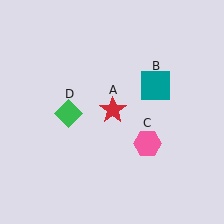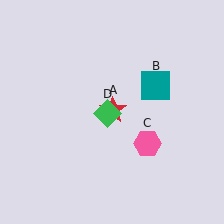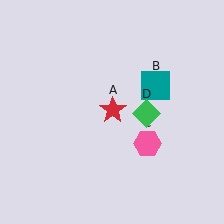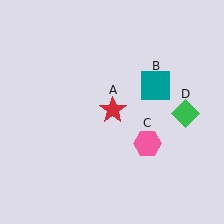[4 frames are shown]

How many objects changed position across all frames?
1 object changed position: green diamond (object D).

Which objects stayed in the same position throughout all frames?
Red star (object A) and teal square (object B) and pink hexagon (object C) remained stationary.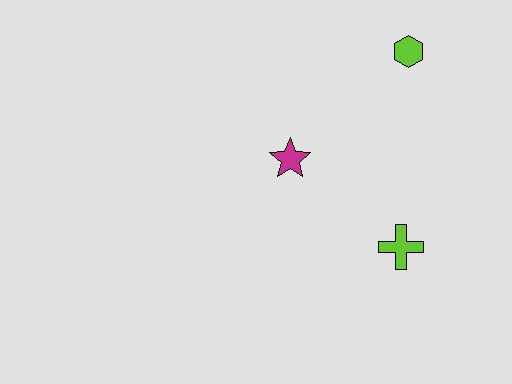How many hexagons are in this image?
There is 1 hexagon.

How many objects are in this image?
There are 3 objects.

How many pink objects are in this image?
There are no pink objects.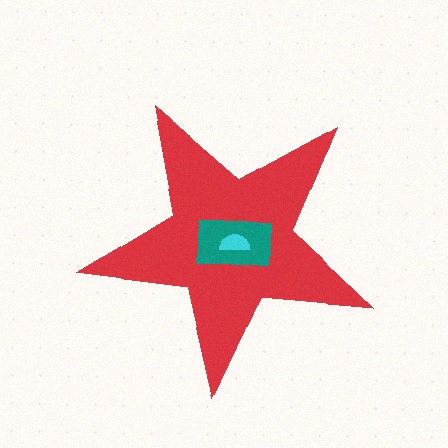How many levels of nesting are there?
3.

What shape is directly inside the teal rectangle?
The cyan semicircle.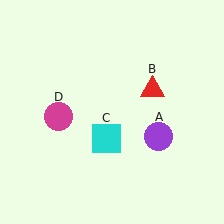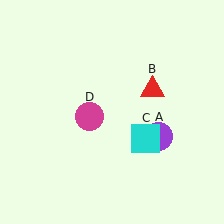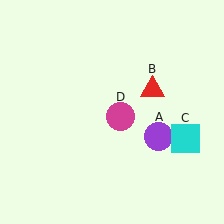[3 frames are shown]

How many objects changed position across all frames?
2 objects changed position: cyan square (object C), magenta circle (object D).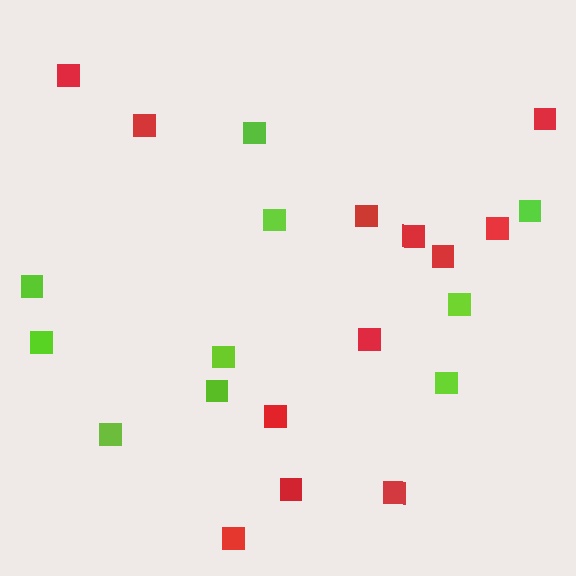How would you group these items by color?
There are 2 groups: one group of red squares (12) and one group of lime squares (10).